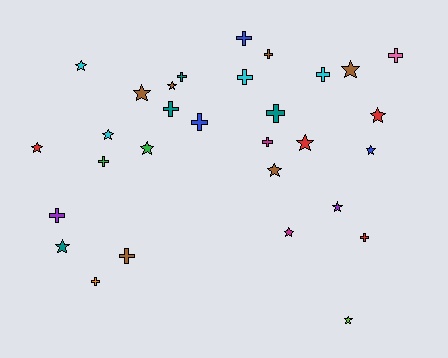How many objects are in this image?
There are 30 objects.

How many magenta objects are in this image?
There are 2 magenta objects.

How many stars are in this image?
There are 15 stars.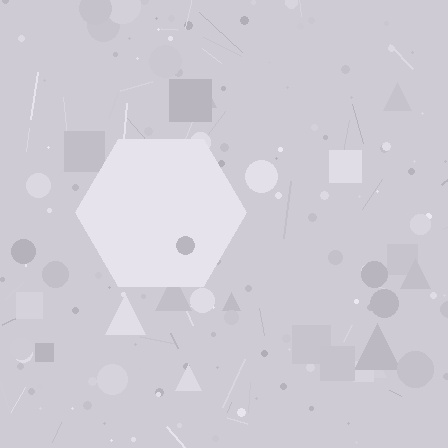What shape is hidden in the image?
A hexagon is hidden in the image.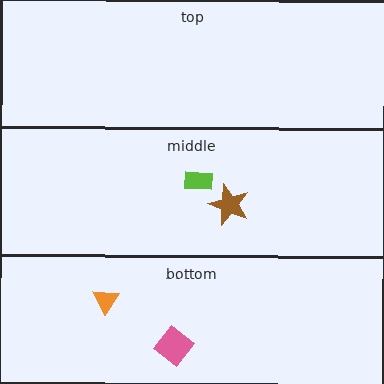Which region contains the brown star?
The middle region.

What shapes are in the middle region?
The brown star, the lime rectangle.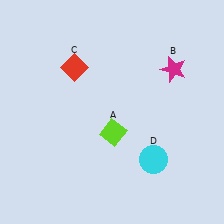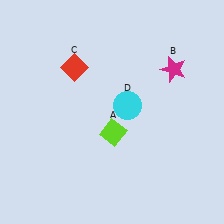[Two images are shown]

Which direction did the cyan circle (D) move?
The cyan circle (D) moved up.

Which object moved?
The cyan circle (D) moved up.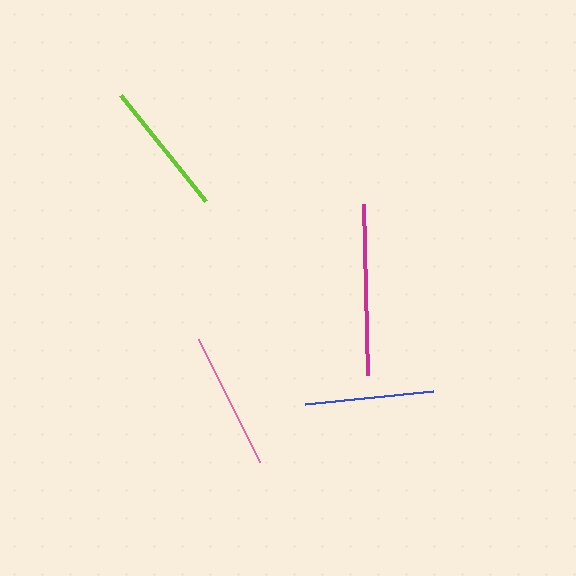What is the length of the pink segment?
The pink segment is approximately 136 pixels long.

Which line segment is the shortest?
The blue line is the shortest at approximately 128 pixels.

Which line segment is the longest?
The magenta line is the longest at approximately 171 pixels.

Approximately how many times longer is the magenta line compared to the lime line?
The magenta line is approximately 1.3 times the length of the lime line.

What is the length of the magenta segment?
The magenta segment is approximately 171 pixels long.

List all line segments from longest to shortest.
From longest to shortest: magenta, pink, lime, blue.